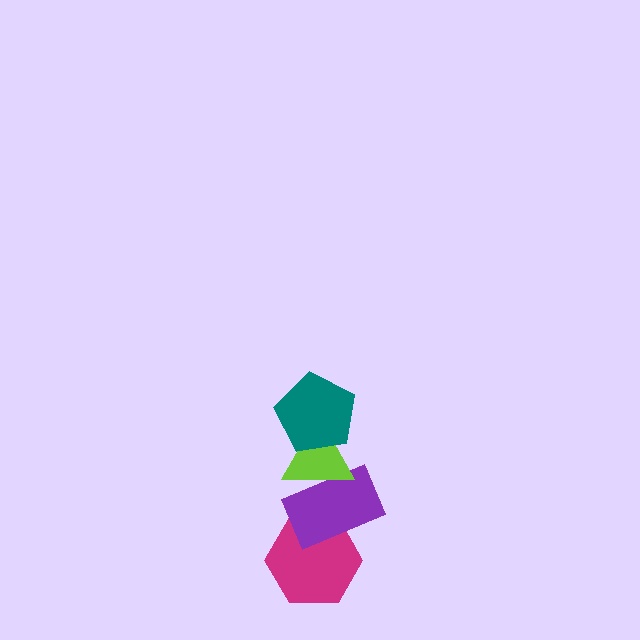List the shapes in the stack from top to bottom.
From top to bottom: the teal pentagon, the lime triangle, the purple rectangle, the magenta hexagon.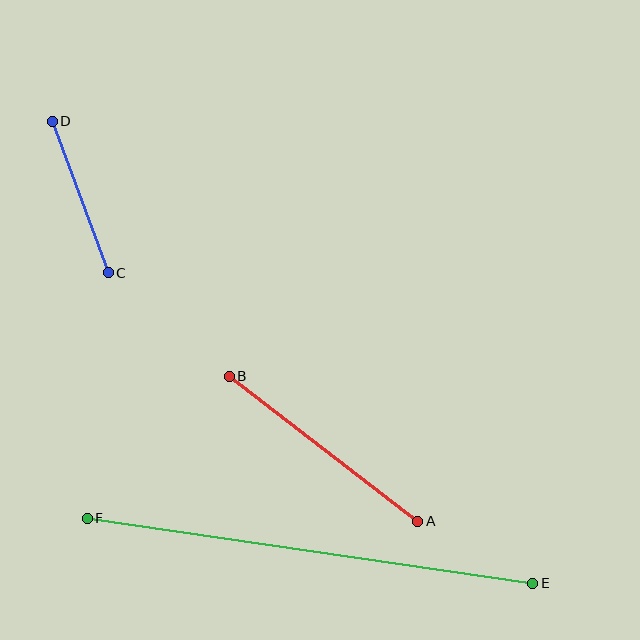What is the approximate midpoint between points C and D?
The midpoint is at approximately (80, 197) pixels.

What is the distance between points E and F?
The distance is approximately 450 pixels.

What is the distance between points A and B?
The distance is approximately 238 pixels.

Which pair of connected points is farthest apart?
Points E and F are farthest apart.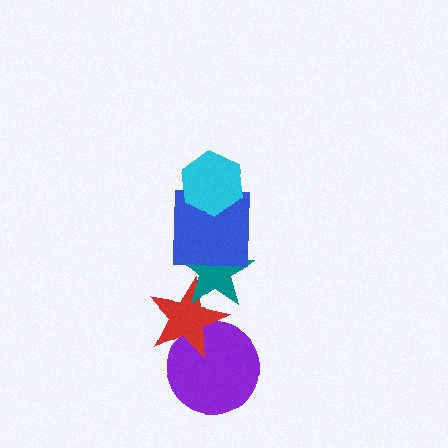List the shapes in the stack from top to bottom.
From top to bottom: the cyan hexagon, the blue square, the teal star, the red star, the purple circle.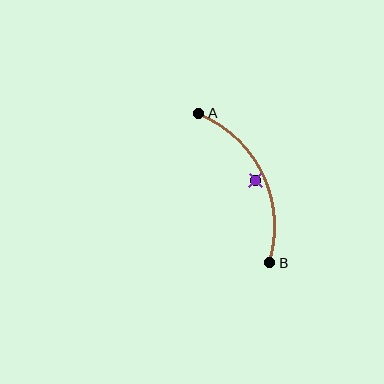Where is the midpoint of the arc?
The arc midpoint is the point on the curve farthest from the straight line joining A and B. It sits to the right of that line.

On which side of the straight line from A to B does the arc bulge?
The arc bulges to the right of the straight line connecting A and B.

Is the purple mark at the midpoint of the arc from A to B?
No — the purple mark does not lie on the arc at all. It sits slightly inside the curve.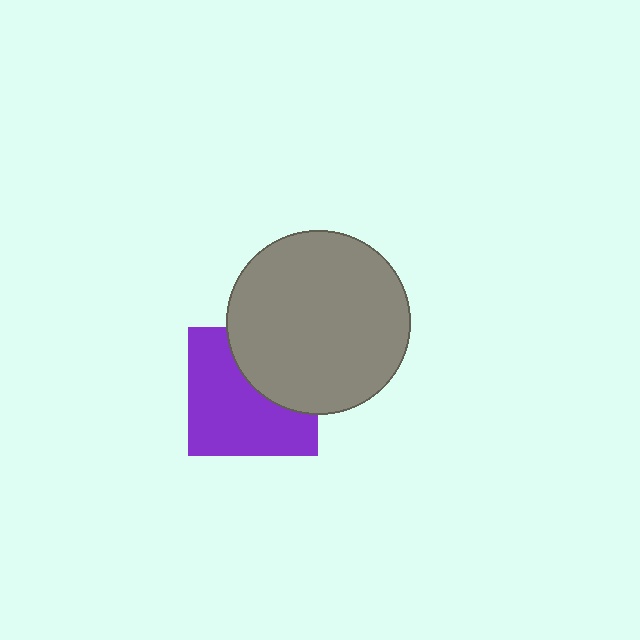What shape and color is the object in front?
The object in front is a gray circle.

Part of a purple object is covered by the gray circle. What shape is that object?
It is a square.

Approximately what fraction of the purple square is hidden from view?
Roughly 37% of the purple square is hidden behind the gray circle.